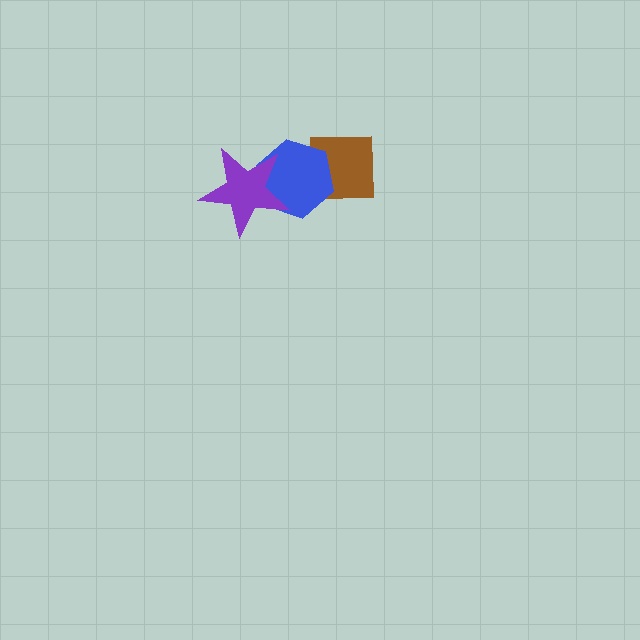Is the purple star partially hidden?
No, no other shape covers it.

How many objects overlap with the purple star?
1 object overlaps with the purple star.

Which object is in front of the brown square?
The blue hexagon is in front of the brown square.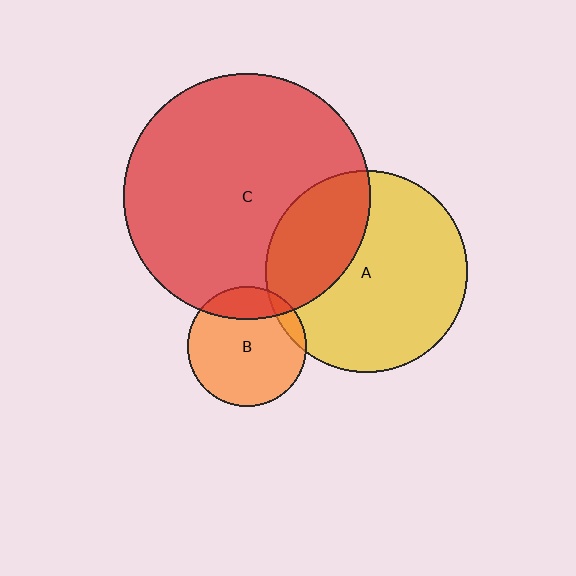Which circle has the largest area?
Circle C (red).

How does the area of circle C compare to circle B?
Approximately 4.2 times.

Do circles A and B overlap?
Yes.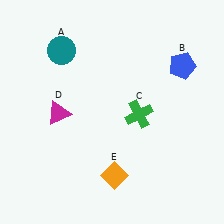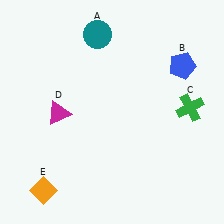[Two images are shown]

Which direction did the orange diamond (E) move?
The orange diamond (E) moved left.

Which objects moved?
The objects that moved are: the teal circle (A), the green cross (C), the orange diamond (E).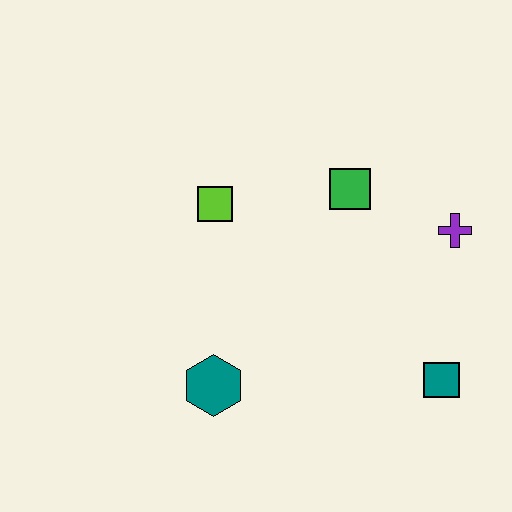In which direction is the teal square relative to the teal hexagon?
The teal square is to the right of the teal hexagon.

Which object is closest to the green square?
The purple cross is closest to the green square.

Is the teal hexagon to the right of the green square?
No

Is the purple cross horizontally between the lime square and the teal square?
No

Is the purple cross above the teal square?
Yes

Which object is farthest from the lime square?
The teal square is farthest from the lime square.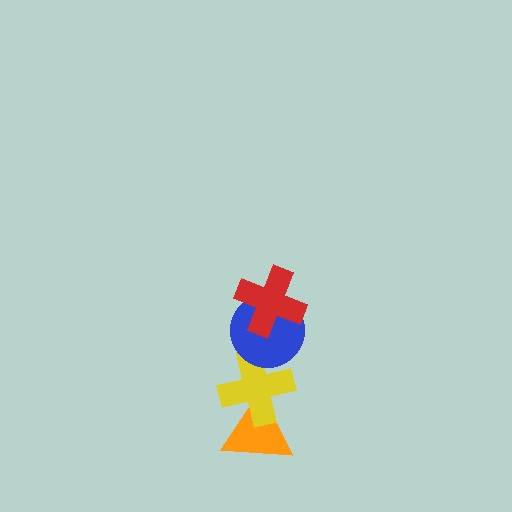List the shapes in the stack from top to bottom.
From top to bottom: the red cross, the blue circle, the yellow cross, the orange triangle.